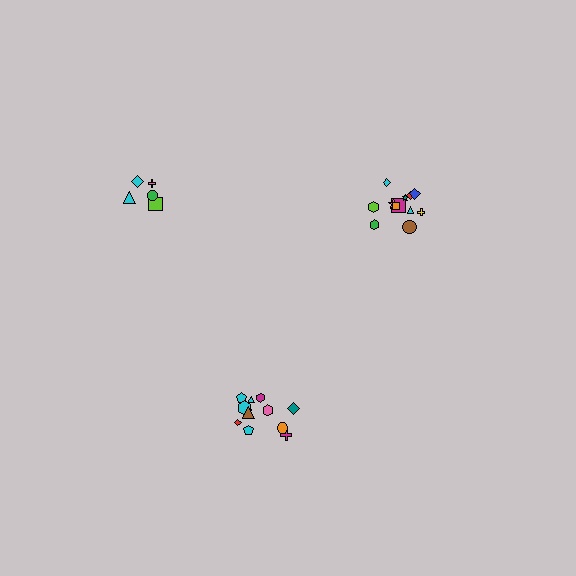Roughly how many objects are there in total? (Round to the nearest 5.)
Roughly 30 objects in total.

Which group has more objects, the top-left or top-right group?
The top-right group.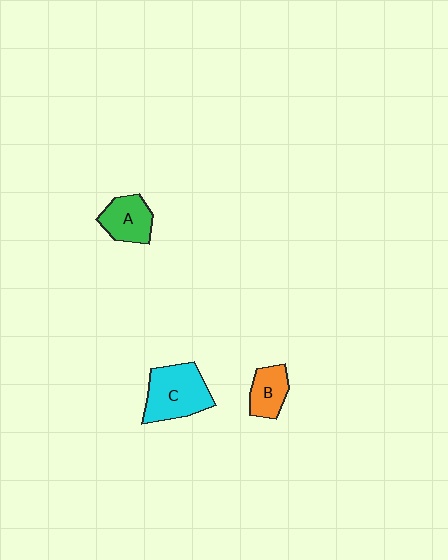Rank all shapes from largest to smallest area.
From largest to smallest: C (cyan), A (green), B (orange).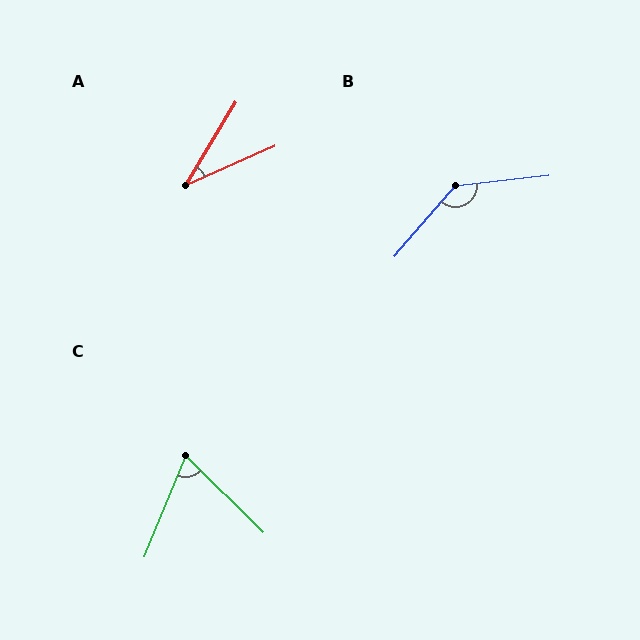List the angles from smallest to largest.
A (35°), C (67°), B (137°).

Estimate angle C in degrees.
Approximately 67 degrees.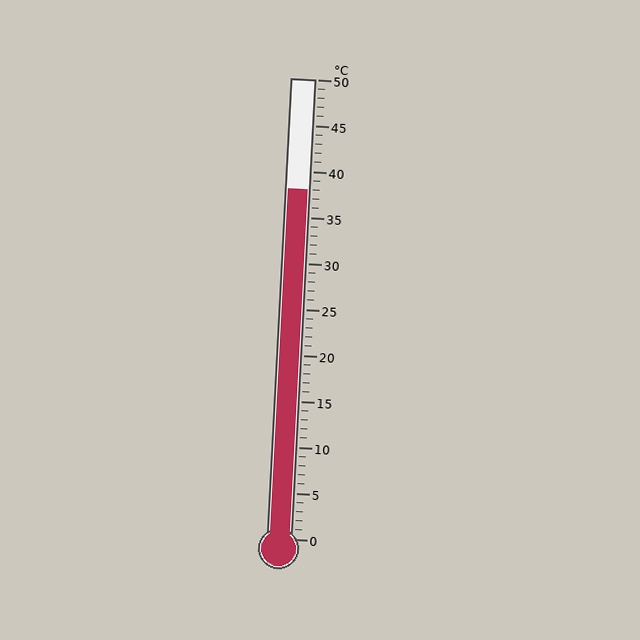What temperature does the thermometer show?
The thermometer shows approximately 38°C.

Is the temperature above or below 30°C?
The temperature is above 30°C.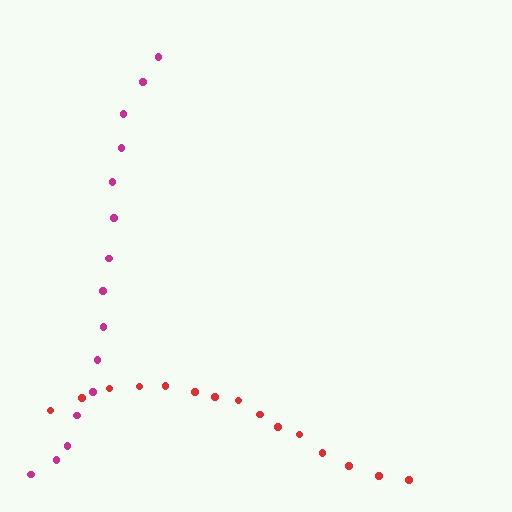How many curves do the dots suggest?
There are 2 distinct paths.